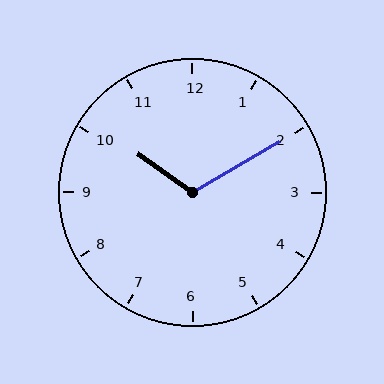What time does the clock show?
10:10.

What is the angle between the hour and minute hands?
Approximately 115 degrees.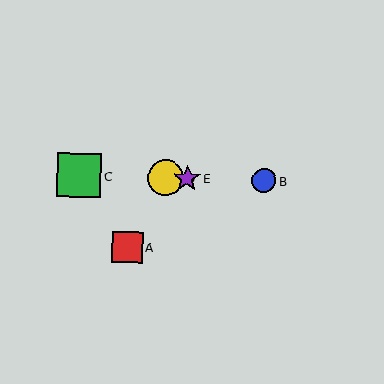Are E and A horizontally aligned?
No, E is at y≈178 and A is at y≈247.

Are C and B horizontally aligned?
Yes, both are at y≈175.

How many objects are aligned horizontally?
4 objects (B, C, D, E) are aligned horizontally.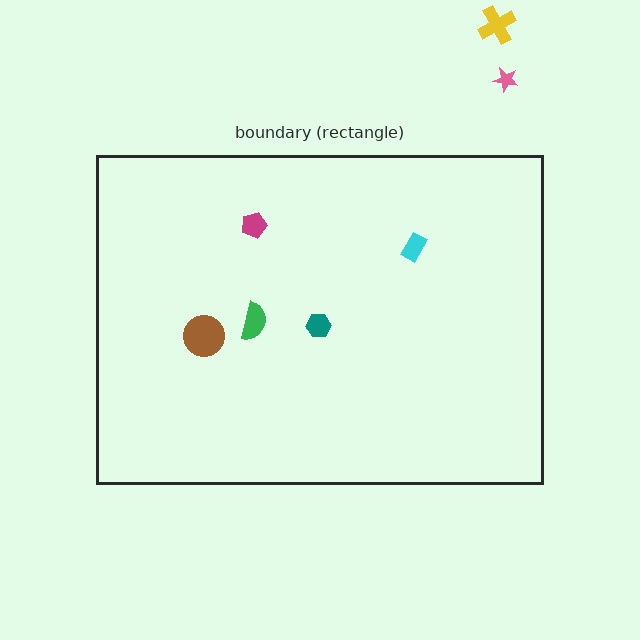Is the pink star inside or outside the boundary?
Outside.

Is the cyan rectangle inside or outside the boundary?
Inside.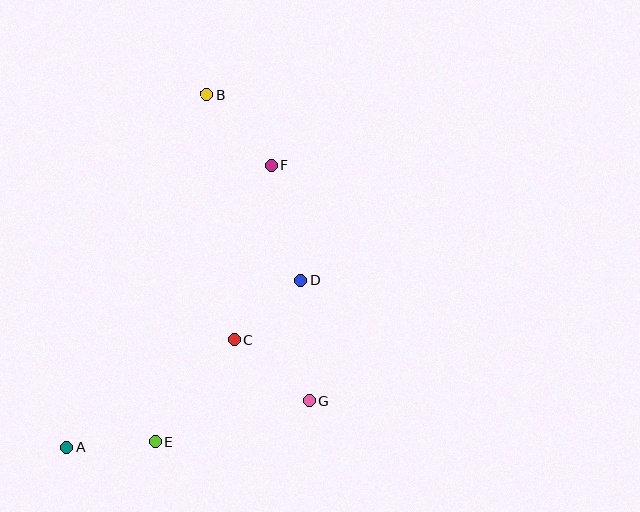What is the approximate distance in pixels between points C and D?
The distance between C and D is approximately 89 pixels.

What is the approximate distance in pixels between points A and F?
The distance between A and F is approximately 349 pixels.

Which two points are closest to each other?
Points A and E are closest to each other.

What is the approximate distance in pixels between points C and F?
The distance between C and F is approximately 178 pixels.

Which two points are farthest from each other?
Points A and B are farthest from each other.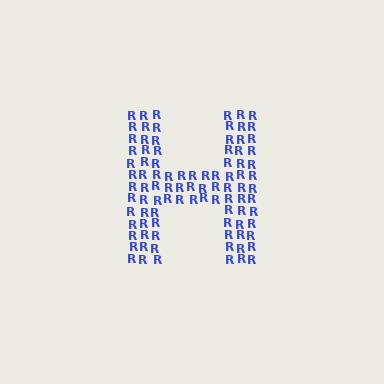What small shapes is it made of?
It is made of small letter R's.